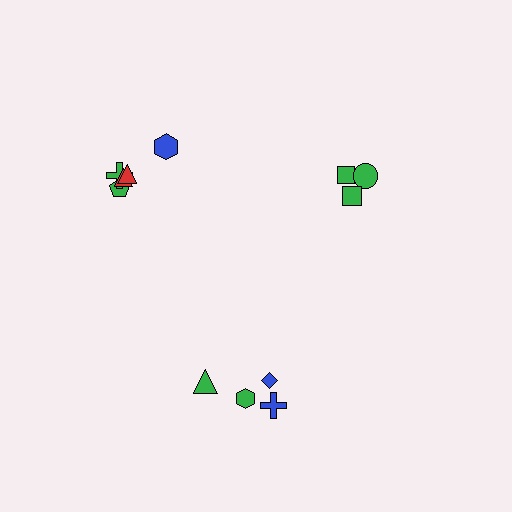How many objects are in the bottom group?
There are 4 objects.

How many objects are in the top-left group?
There are 5 objects.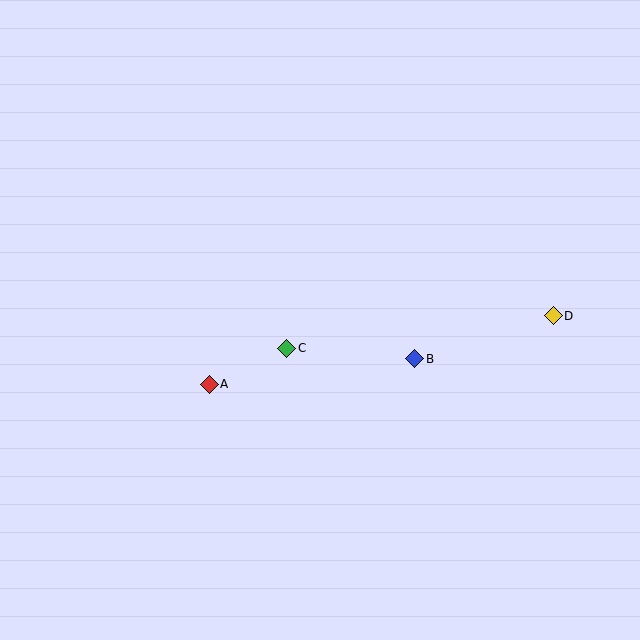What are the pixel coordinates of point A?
Point A is at (209, 384).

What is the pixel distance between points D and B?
The distance between D and B is 145 pixels.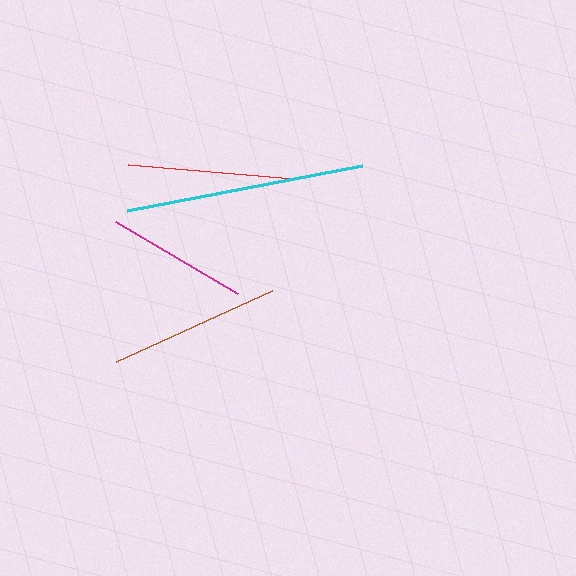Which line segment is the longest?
The cyan line is the longest at approximately 239 pixels.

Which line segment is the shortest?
The magenta line is the shortest at approximately 142 pixels.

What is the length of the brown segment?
The brown segment is approximately 171 pixels long.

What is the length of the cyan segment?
The cyan segment is approximately 239 pixels long.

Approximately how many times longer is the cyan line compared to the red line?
The cyan line is approximately 1.4 times the length of the red line.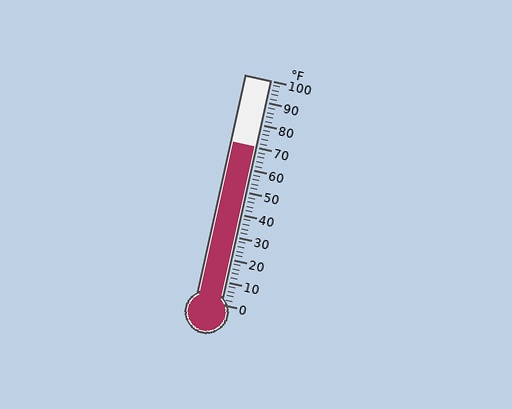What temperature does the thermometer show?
The thermometer shows approximately 70°F.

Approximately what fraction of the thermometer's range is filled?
The thermometer is filled to approximately 70% of its range.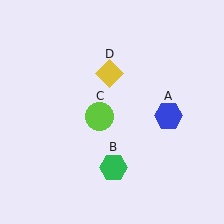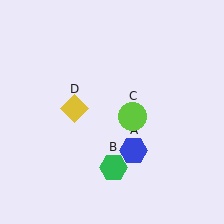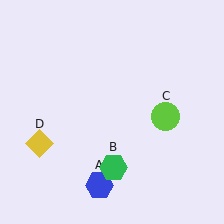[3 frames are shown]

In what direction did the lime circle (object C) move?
The lime circle (object C) moved right.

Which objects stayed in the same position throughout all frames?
Green hexagon (object B) remained stationary.